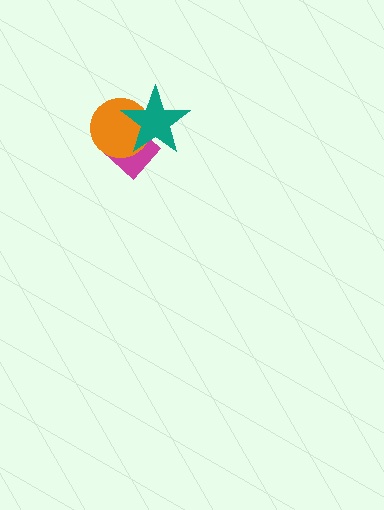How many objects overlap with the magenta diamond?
2 objects overlap with the magenta diamond.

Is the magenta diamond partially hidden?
Yes, it is partially covered by another shape.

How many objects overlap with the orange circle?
2 objects overlap with the orange circle.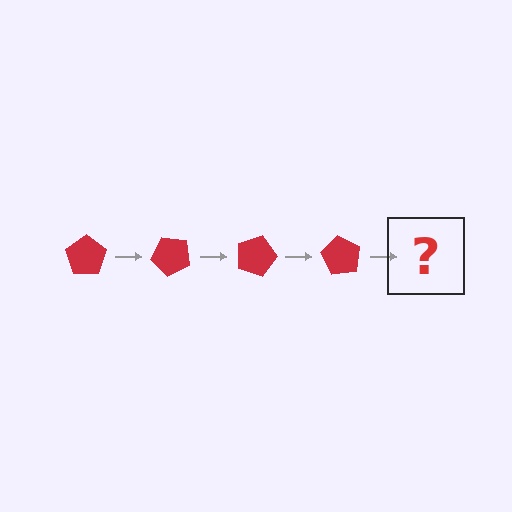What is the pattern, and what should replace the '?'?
The pattern is that the pentagon rotates 45 degrees each step. The '?' should be a red pentagon rotated 180 degrees.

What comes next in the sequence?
The next element should be a red pentagon rotated 180 degrees.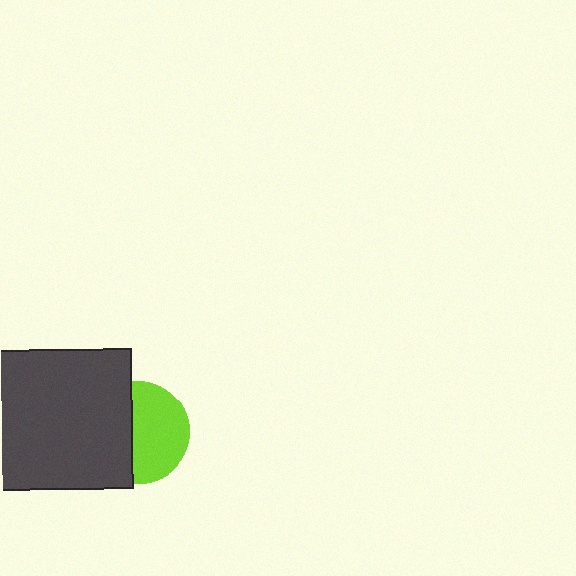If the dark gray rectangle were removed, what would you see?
You would see the complete lime circle.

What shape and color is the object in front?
The object in front is a dark gray rectangle.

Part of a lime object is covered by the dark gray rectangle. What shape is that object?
It is a circle.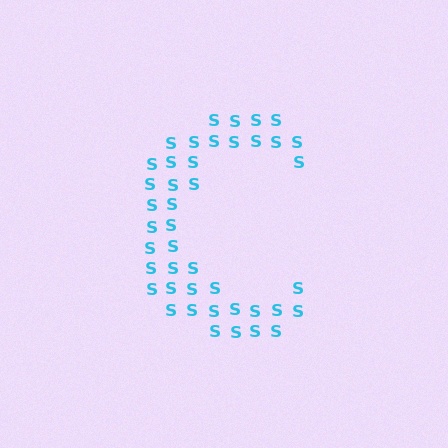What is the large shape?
The large shape is the letter C.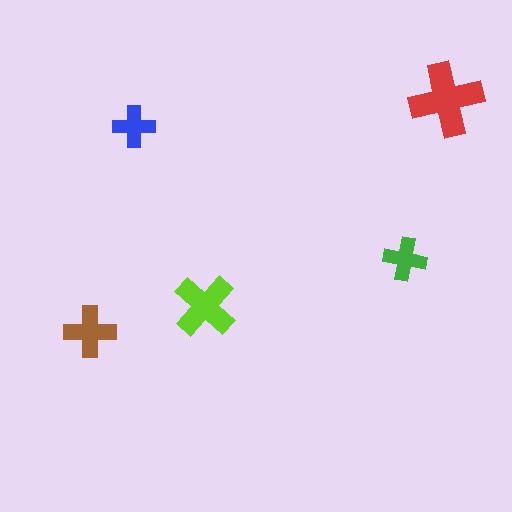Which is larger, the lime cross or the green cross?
The lime one.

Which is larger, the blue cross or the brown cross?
The brown one.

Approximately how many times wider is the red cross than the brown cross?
About 1.5 times wider.